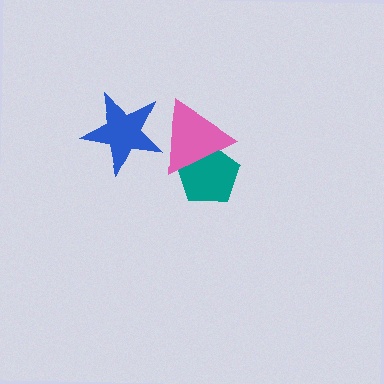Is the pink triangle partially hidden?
No, no other shape covers it.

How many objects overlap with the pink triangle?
2 objects overlap with the pink triangle.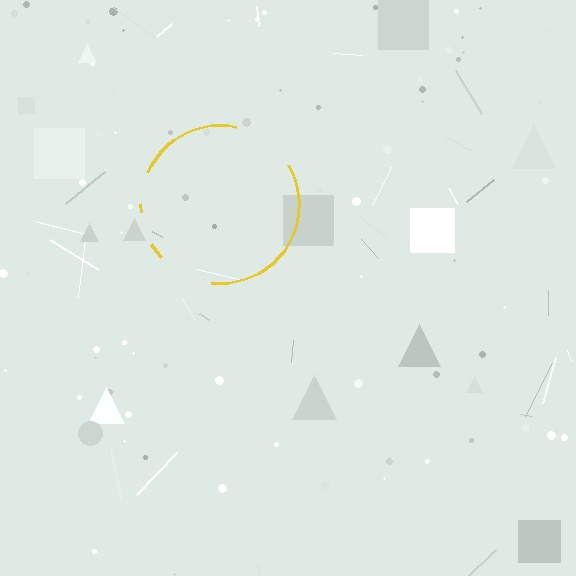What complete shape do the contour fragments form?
The contour fragments form a circle.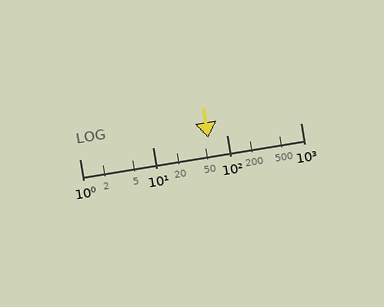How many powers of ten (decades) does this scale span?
The scale spans 3 decades, from 1 to 1000.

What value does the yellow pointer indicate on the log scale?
The pointer indicates approximately 56.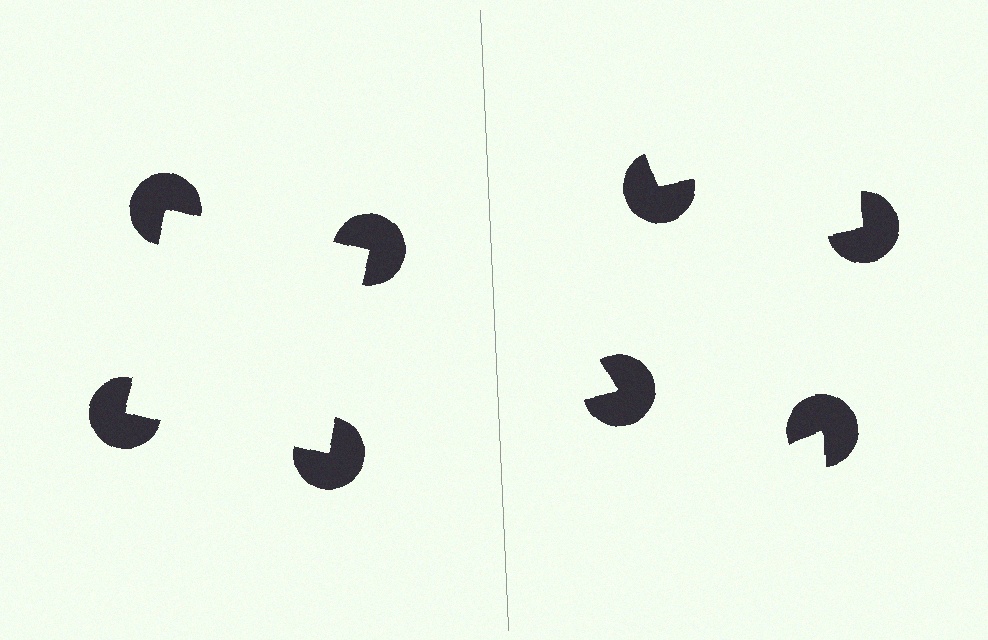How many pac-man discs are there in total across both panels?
8 — 4 on each side.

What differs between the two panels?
The pac-man discs are positioned identically on both sides; only the wedge orientations differ. On the left they align to a square; on the right they are misaligned.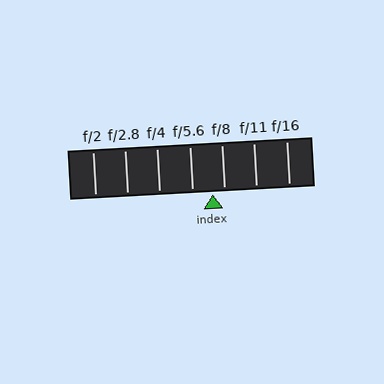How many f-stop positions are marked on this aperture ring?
There are 7 f-stop positions marked.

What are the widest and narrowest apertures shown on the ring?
The widest aperture shown is f/2 and the narrowest is f/16.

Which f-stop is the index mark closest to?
The index mark is closest to f/8.